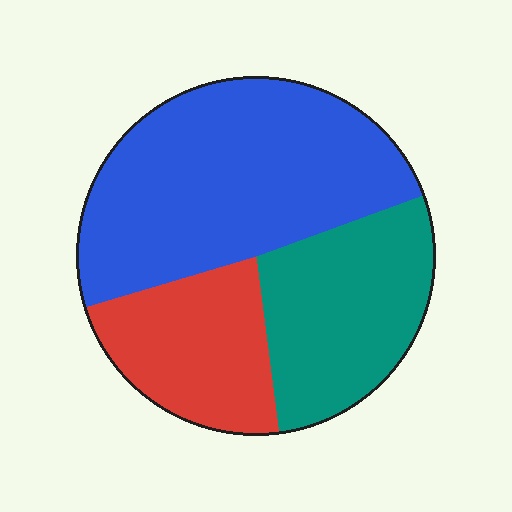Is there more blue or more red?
Blue.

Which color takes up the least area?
Red, at roughly 20%.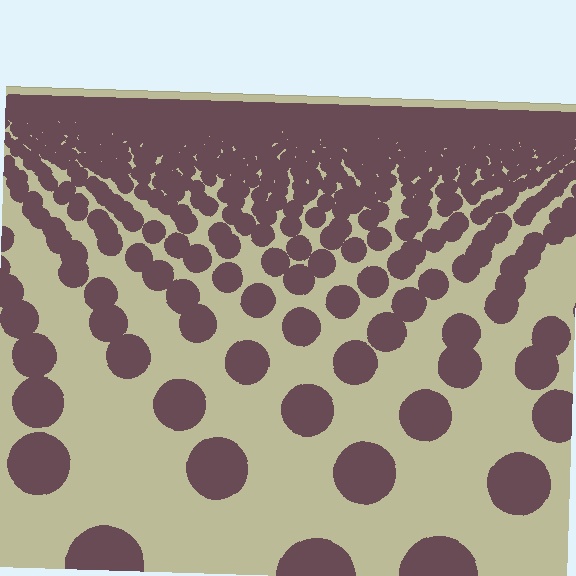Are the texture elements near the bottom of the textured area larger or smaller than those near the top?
Larger. Near the bottom, elements are closer to the viewer and appear at a bigger on-screen size.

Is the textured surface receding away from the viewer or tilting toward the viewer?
The surface is receding away from the viewer. Texture elements get smaller and denser toward the top.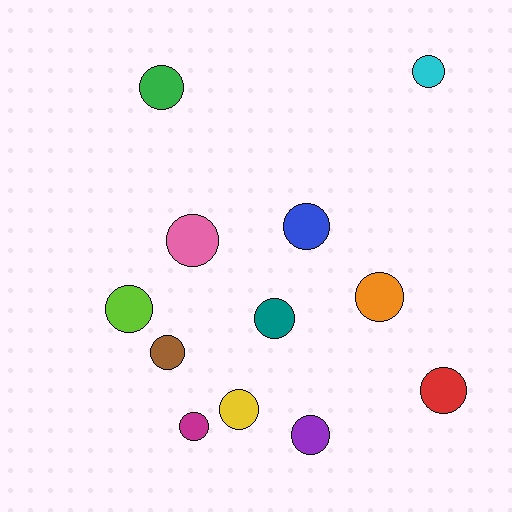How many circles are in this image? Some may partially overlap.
There are 12 circles.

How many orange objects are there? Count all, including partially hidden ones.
There is 1 orange object.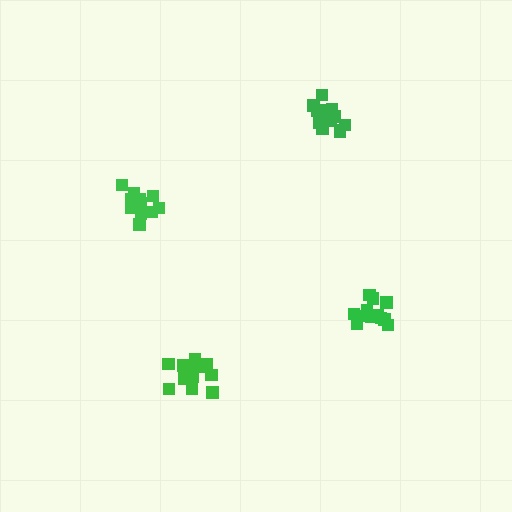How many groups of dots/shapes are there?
There are 4 groups.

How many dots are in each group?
Group 1: 13 dots, Group 2: 12 dots, Group 3: 13 dots, Group 4: 13 dots (51 total).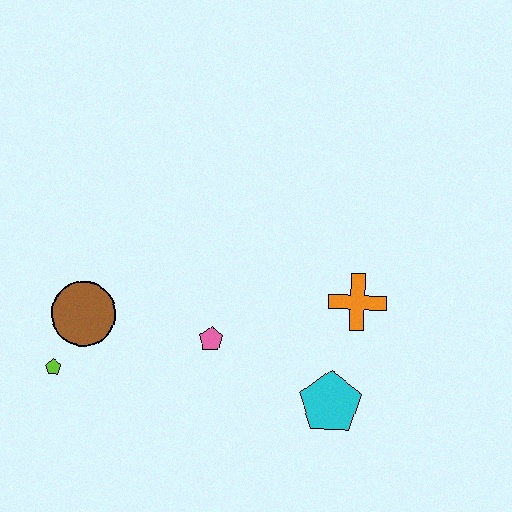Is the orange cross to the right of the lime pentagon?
Yes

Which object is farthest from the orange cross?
The lime pentagon is farthest from the orange cross.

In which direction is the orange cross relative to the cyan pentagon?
The orange cross is above the cyan pentagon.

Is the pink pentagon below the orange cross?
Yes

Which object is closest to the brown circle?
The lime pentagon is closest to the brown circle.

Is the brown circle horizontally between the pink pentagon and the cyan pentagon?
No